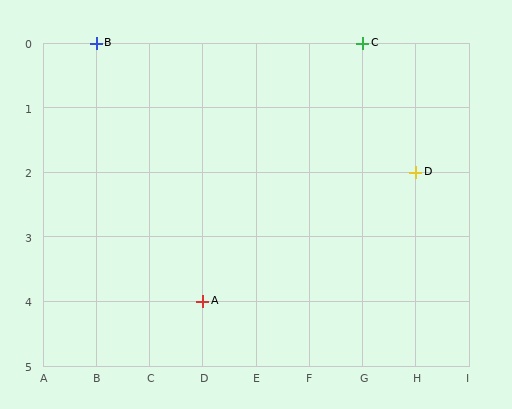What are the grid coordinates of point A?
Point A is at grid coordinates (D, 4).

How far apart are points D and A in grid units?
Points D and A are 4 columns and 2 rows apart (about 4.5 grid units diagonally).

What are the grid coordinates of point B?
Point B is at grid coordinates (B, 0).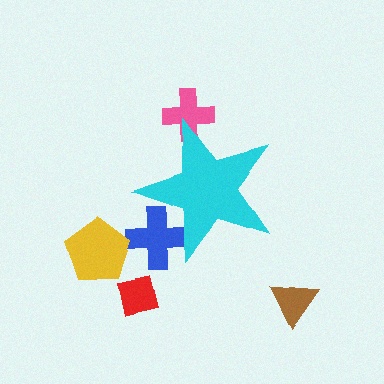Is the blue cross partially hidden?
Yes, the blue cross is partially hidden behind the cyan star.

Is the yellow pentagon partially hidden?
No, the yellow pentagon is fully visible.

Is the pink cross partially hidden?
Yes, the pink cross is partially hidden behind the cyan star.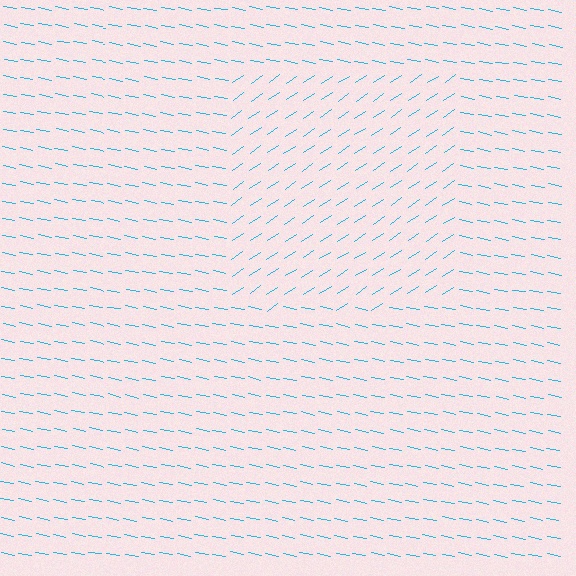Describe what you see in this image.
The image is filled with small cyan line segments. A rectangle region in the image has lines oriented differently from the surrounding lines, creating a visible texture boundary.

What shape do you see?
I see a rectangle.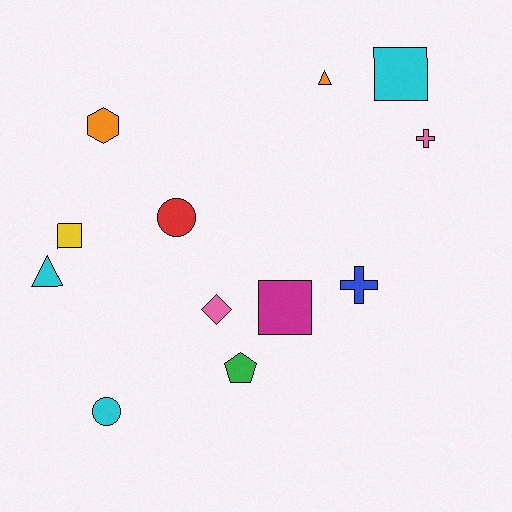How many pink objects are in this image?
There are 2 pink objects.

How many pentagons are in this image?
There is 1 pentagon.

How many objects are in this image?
There are 12 objects.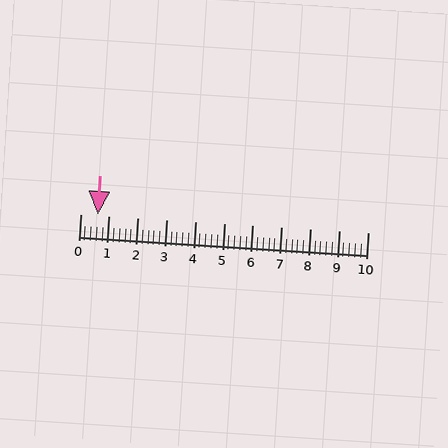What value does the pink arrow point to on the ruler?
The pink arrow points to approximately 0.6.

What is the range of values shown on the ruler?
The ruler shows values from 0 to 10.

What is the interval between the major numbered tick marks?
The major tick marks are spaced 1 units apart.